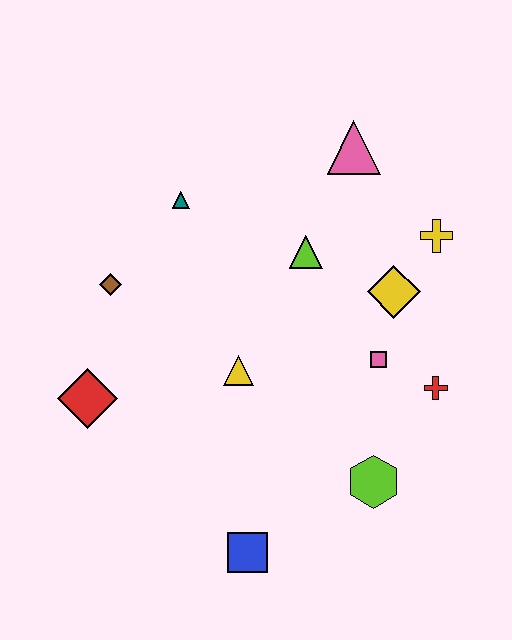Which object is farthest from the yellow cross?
The red diamond is farthest from the yellow cross.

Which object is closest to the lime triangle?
The yellow diamond is closest to the lime triangle.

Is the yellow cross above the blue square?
Yes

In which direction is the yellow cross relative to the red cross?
The yellow cross is above the red cross.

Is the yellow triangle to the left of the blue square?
Yes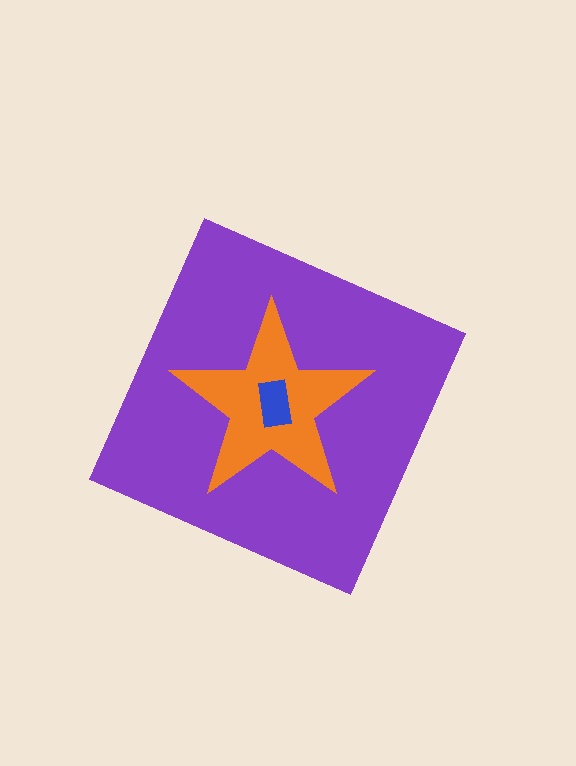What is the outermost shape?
The purple diamond.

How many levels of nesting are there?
3.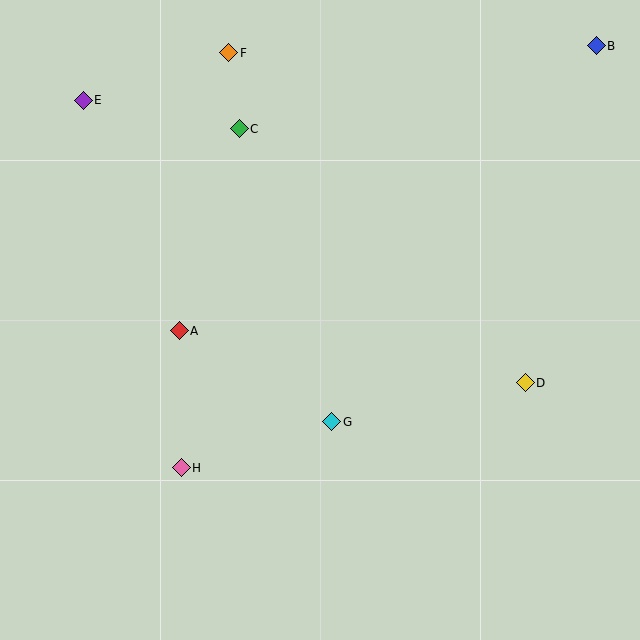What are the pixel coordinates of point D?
Point D is at (525, 383).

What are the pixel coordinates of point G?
Point G is at (332, 422).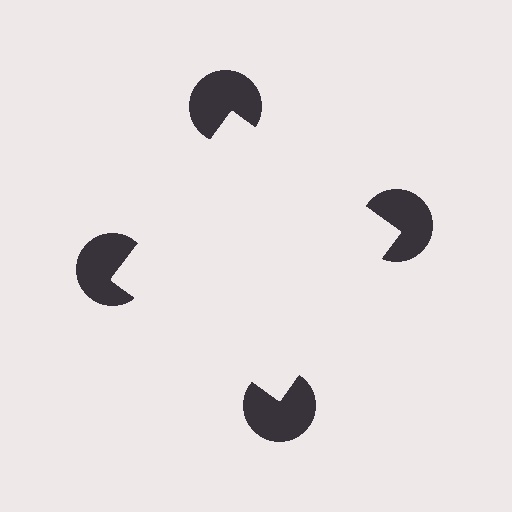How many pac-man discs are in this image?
There are 4 — one at each vertex of the illusory square.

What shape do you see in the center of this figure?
An illusory square — its edges are inferred from the aligned wedge cuts in the pac-man discs, not physically drawn.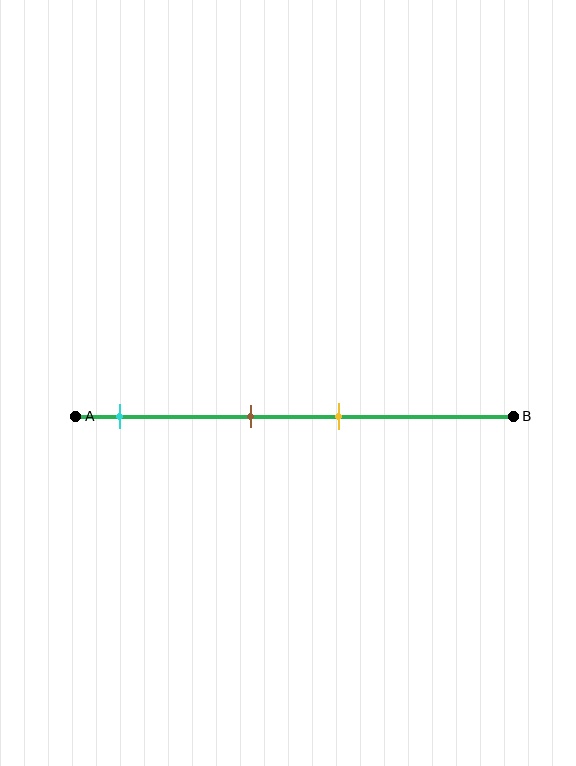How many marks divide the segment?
There are 3 marks dividing the segment.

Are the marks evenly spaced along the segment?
No, the marks are not evenly spaced.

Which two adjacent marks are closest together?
The brown and yellow marks are the closest adjacent pair.